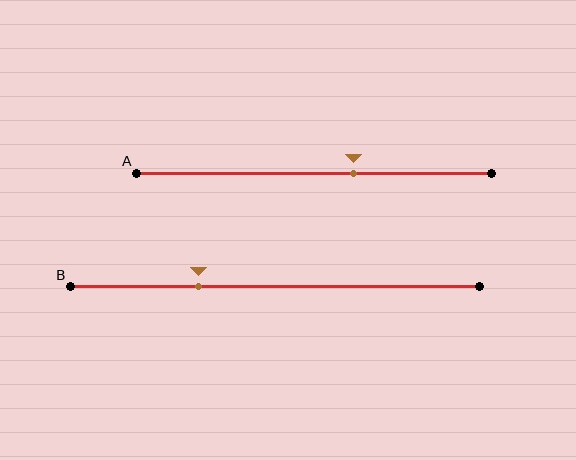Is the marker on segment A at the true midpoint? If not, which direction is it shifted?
No, the marker on segment A is shifted to the right by about 11% of the segment length.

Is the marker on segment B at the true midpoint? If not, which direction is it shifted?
No, the marker on segment B is shifted to the left by about 19% of the segment length.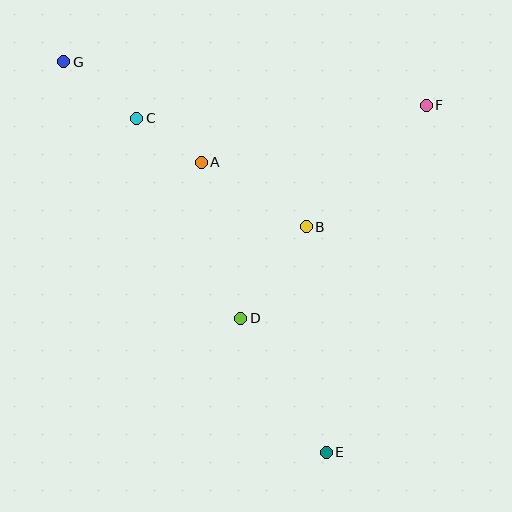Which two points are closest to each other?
Points A and C are closest to each other.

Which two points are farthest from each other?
Points E and G are farthest from each other.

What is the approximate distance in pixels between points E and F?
The distance between E and F is approximately 361 pixels.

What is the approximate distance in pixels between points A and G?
The distance between A and G is approximately 170 pixels.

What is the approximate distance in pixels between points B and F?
The distance between B and F is approximately 171 pixels.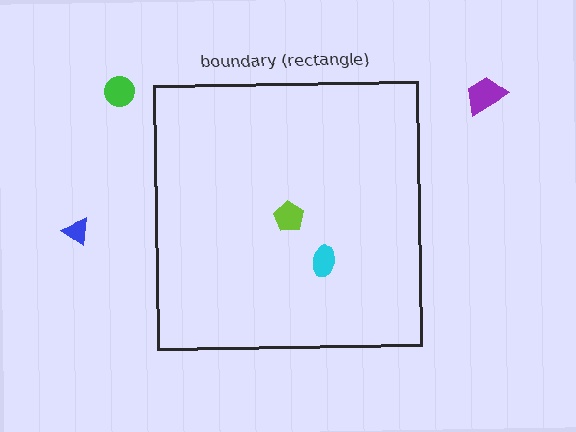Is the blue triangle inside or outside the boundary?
Outside.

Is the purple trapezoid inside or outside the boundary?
Outside.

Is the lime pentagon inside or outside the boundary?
Inside.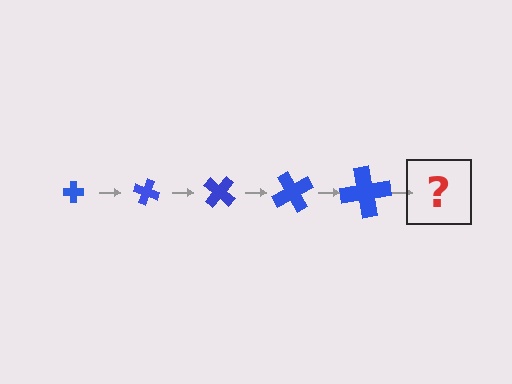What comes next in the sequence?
The next element should be a cross, larger than the previous one and rotated 100 degrees from the start.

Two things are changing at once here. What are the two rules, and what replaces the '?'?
The two rules are that the cross grows larger each step and it rotates 20 degrees each step. The '?' should be a cross, larger than the previous one and rotated 100 degrees from the start.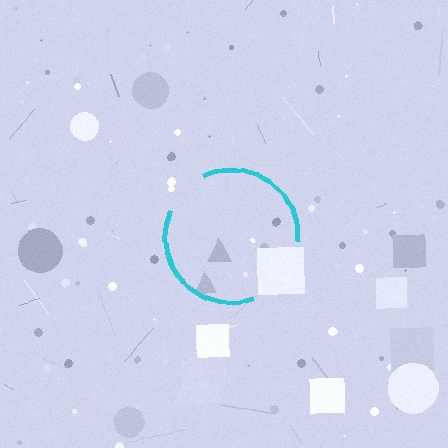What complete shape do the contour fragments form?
The contour fragments form a circle.